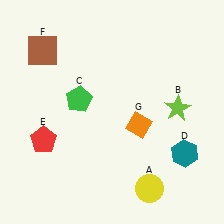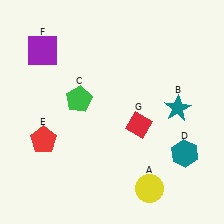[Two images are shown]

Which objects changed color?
B changed from lime to teal. F changed from brown to purple. G changed from orange to red.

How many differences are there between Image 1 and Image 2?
There are 3 differences between the two images.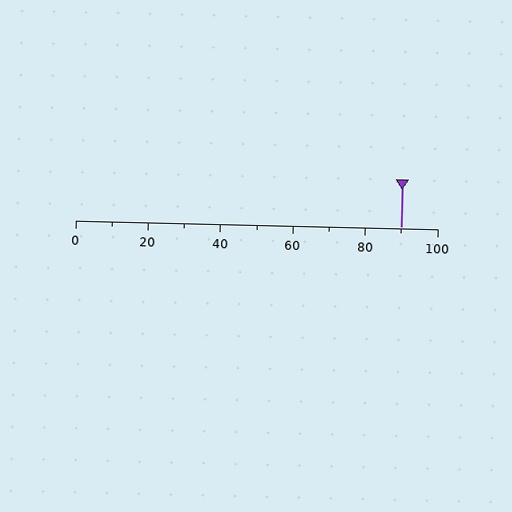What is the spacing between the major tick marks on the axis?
The major ticks are spaced 20 apart.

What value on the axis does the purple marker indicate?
The marker indicates approximately 90.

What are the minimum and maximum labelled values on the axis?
The axis runs from 0 to 100.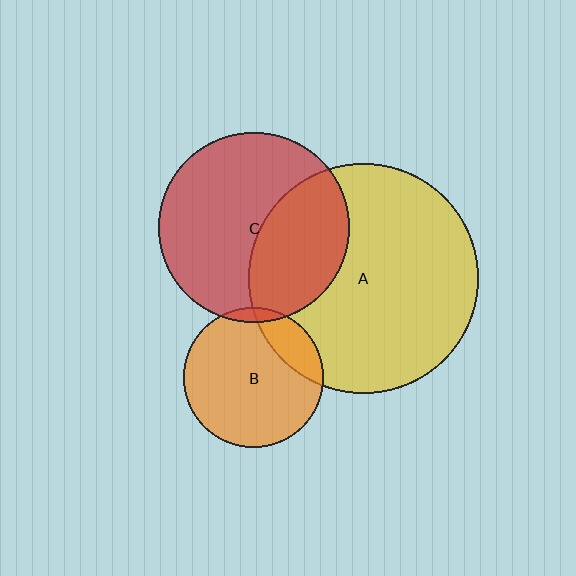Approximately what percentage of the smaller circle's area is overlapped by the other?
Approximately 5%.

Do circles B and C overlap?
Yes.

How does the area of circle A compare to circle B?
Approximately 2.7 times.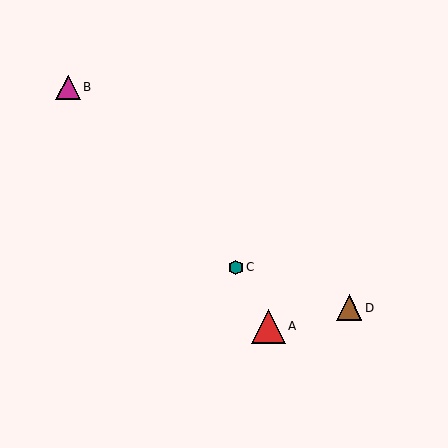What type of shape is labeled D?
Shape D is a brown triangle.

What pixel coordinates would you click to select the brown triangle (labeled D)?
Click at (349, 308) to select the brown triangle D.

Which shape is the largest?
The red triangle (labeled A) is the largest.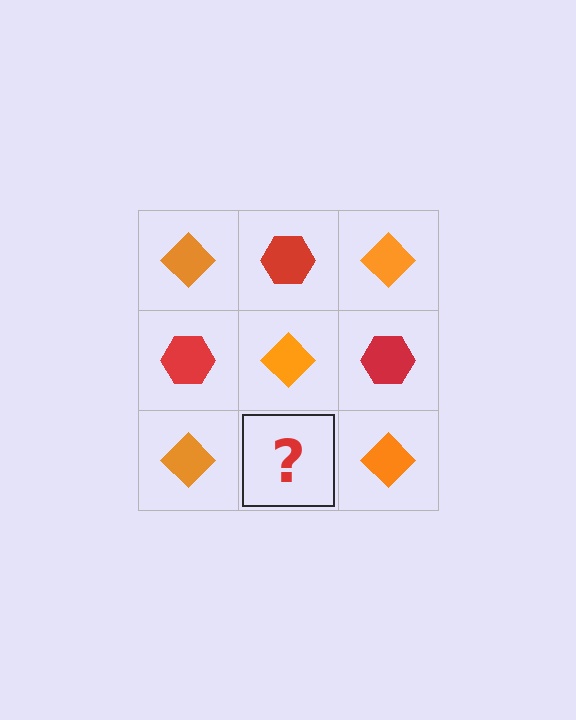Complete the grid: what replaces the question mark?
The question mark should be replaced with a red hexagon.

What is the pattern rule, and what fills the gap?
The rule is that it alternates orange diamond and red hexagon in a checkerboard pattern. The gap should be filled with a red hexagon.